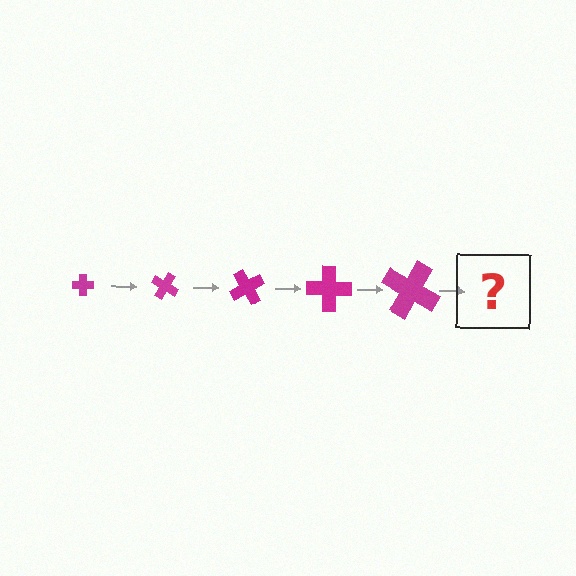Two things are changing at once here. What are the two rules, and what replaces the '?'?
The two rules are that the cross grows larger each step and it rotates 30 degrees each step. The '?' should be a cross, larger than the previous one and rotated 150 degrees from the start.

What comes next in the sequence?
The next element should be a cross, larger than the previous one and rotated 150 degrees from the start.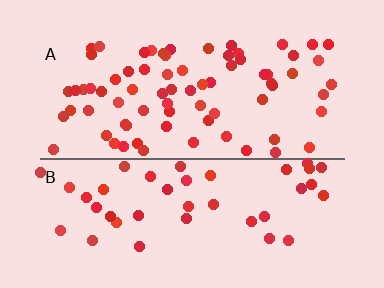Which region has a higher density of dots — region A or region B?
A (the top).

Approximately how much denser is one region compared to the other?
Approximately 1.7× — region A over region B.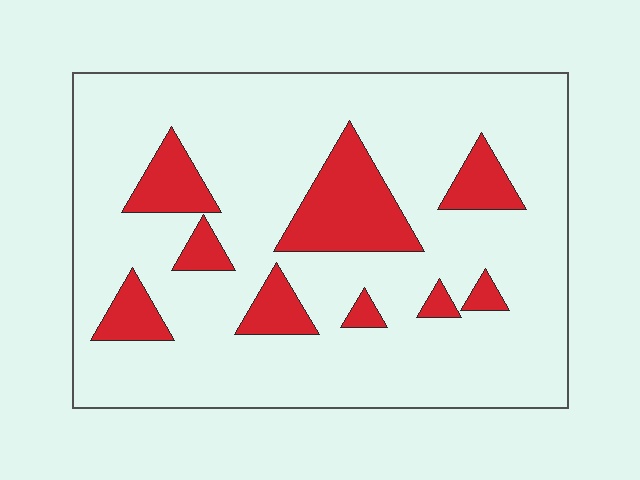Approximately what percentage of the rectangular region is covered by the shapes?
Approximately 20%.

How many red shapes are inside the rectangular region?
9.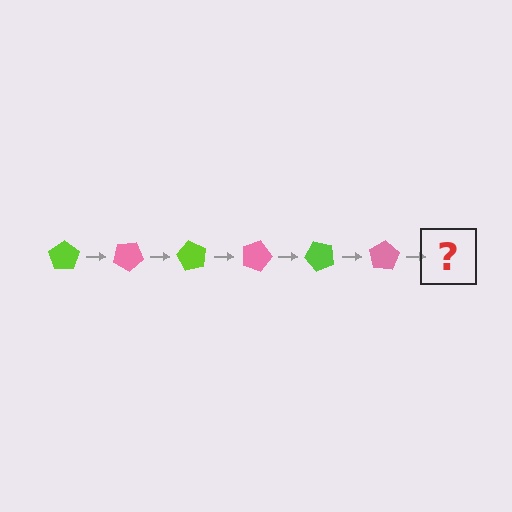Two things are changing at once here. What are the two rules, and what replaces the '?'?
The two rules are that it rotates 30 degrees each step and the color cycles through lime and pink. The '?' should be a lime pentagon, rotated 180 degrees from the start.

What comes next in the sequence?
The next element should be a lime pentagon, rotated 180 degrees from the start.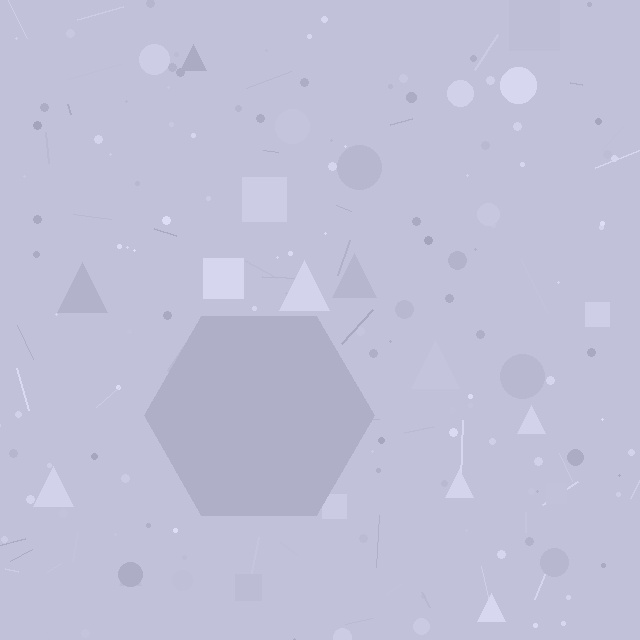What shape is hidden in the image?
A hexagon is hidden in the image.